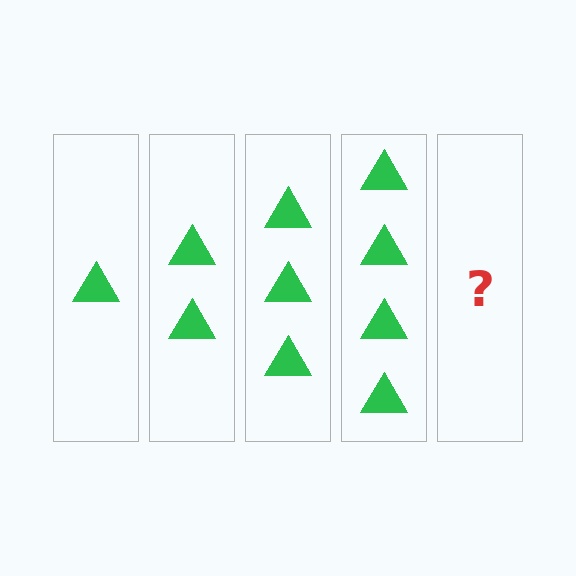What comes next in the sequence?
The next element should be 5 triangles.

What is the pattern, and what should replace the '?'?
The pattern is that each step adds one more triangle. The '?' should be 5 triangles.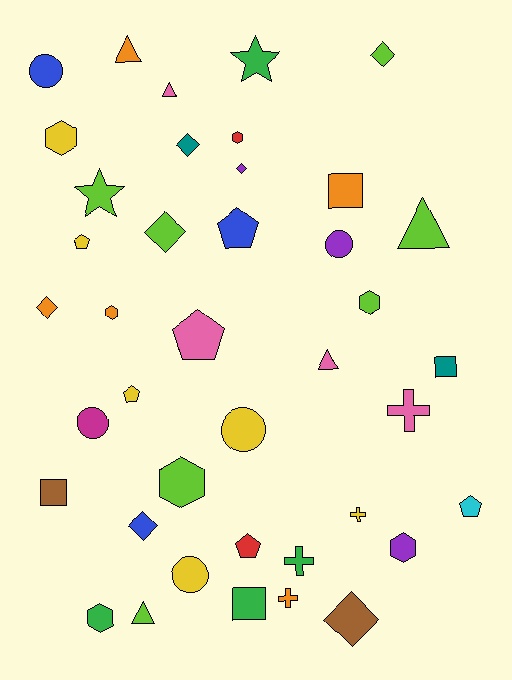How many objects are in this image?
There are 40 objects.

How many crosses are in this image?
There are 4 crosses.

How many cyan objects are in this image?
There is 1 cyan object.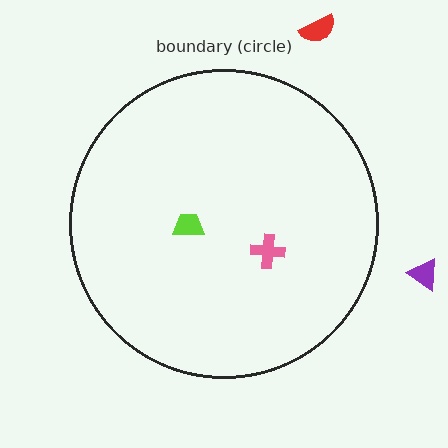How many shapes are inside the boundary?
2 inside, 2 outside.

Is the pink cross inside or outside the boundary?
Inside.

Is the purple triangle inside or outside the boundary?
Outside.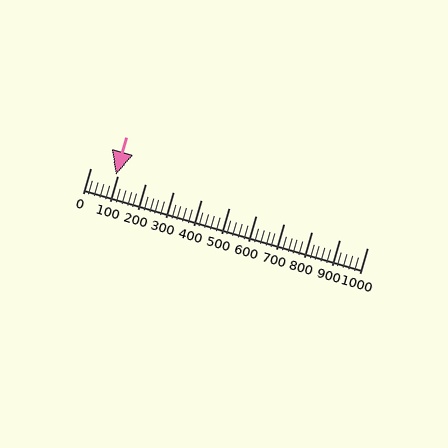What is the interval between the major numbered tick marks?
The major tick marks are spaced 100 units apart.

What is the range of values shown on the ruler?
The ruler shows values from 0 to 1000.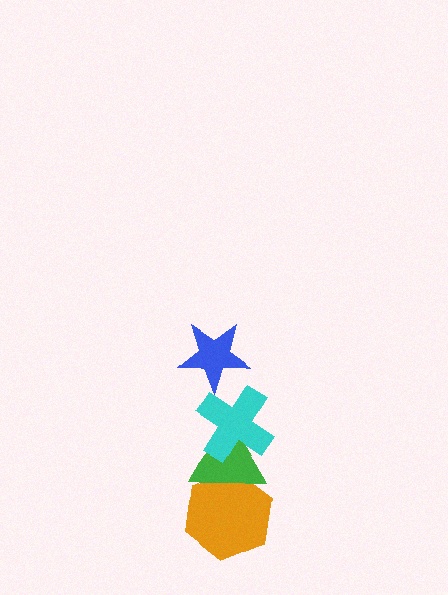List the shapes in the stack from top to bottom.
From top to bottom: the blue star, the cyan cross, the green triangle, the orange hexagon.